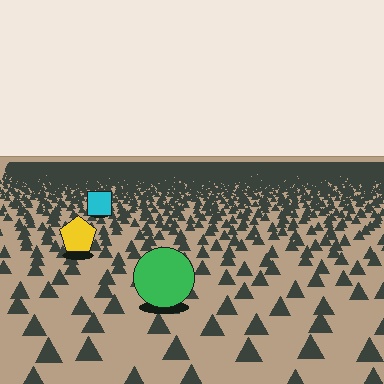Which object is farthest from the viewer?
The cyan square is farthest from the viewer. It appears smaller and the ground texture around it is denser.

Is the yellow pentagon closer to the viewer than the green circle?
No. The green circle is closer — you can tell from the texture gradient: the ground texture is coarser near it.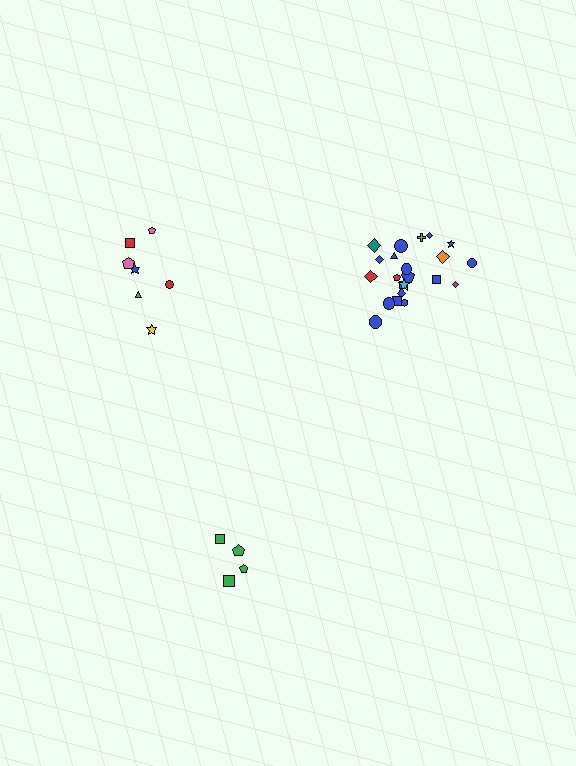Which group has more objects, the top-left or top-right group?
The top-right group.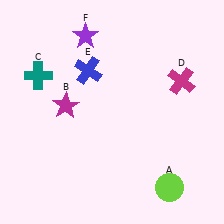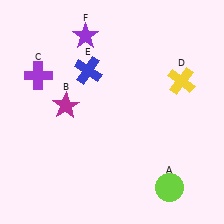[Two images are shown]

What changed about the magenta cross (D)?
In Image 1, D is magenta. In Image 2, it changed to yellow.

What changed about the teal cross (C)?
In Image 1, C is teal. In Image 2, it changed to purple.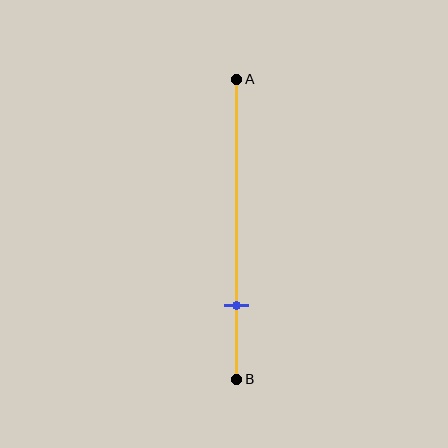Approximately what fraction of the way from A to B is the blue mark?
The blue mark is approximately 75% of the way from A to B.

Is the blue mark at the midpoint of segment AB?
No, the mark is at about 75% from A, not at the 50% midpoint.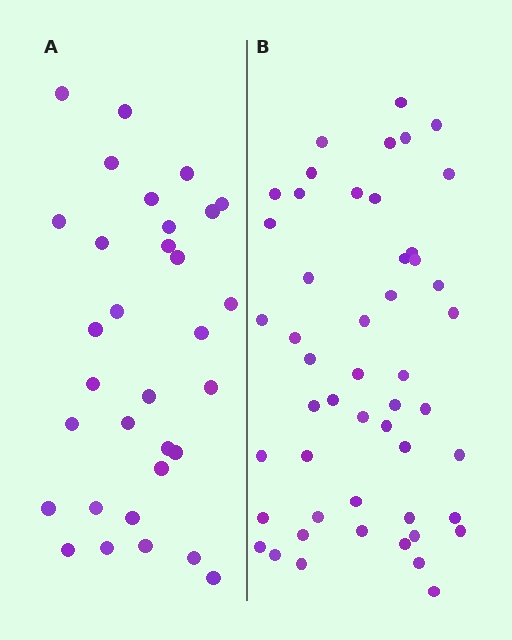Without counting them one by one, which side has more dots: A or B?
Region B (the right region) has more dots.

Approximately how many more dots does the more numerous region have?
Region B has approximately 20 more dots than region A.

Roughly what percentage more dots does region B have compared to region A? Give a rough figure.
About 55% more.